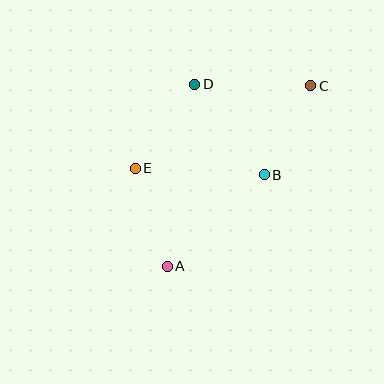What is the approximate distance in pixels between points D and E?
The distance between D and E is approximately 103 pixels.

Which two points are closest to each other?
Points B and C are closest to each other.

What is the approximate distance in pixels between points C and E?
The distance between C and E is approximately 194 pixels.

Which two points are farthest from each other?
Points A and C are farthest from each other.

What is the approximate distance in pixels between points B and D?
The distance between B and D is approximately 114 pixels.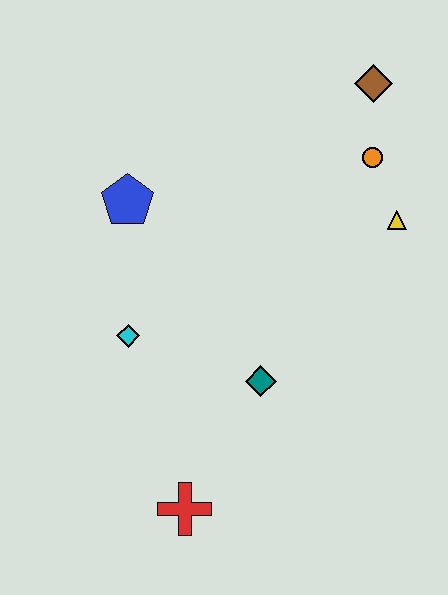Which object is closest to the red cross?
The teal diamond is closest to the red cross.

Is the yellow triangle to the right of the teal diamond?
Yes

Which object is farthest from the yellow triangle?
The red cross is farthest from the yellow triangle.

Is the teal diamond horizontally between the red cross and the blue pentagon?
No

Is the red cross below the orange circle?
Yes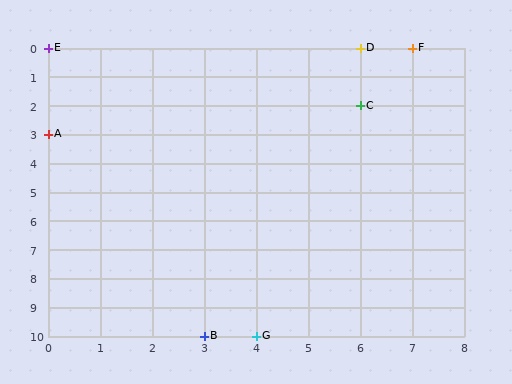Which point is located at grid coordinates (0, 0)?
Point E is at (0, 0).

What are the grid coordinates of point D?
Point D is at grid coordinates (6, 0).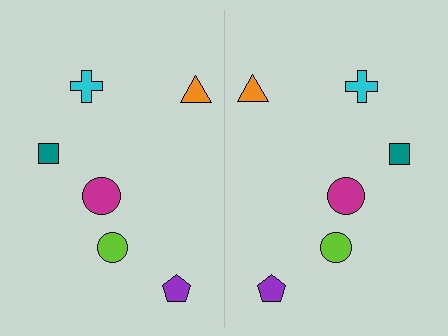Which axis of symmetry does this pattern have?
The pattern has a vertical axis of symmetry running through the center of the image.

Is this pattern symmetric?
Yes, this pattern has bilateral (reflection) symmetry.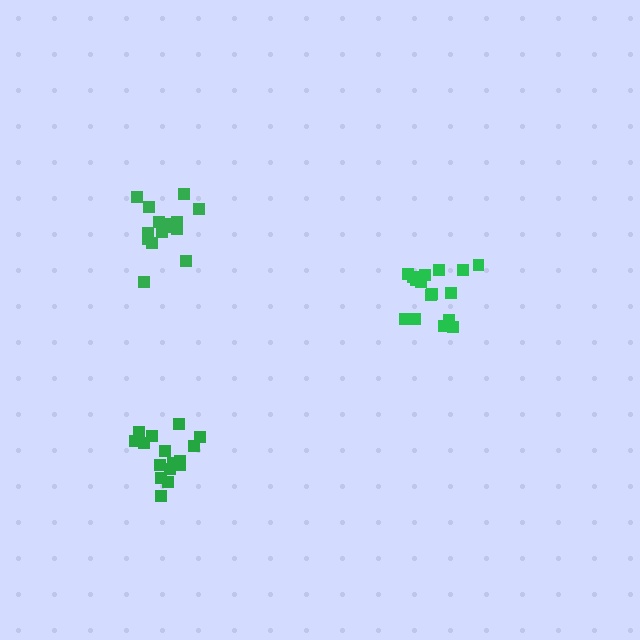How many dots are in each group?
Group 1: 16 dots, Group 2: 16 dots, Group 3: 18 dots (50 total).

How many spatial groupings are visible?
There are 3 spatial groupings.